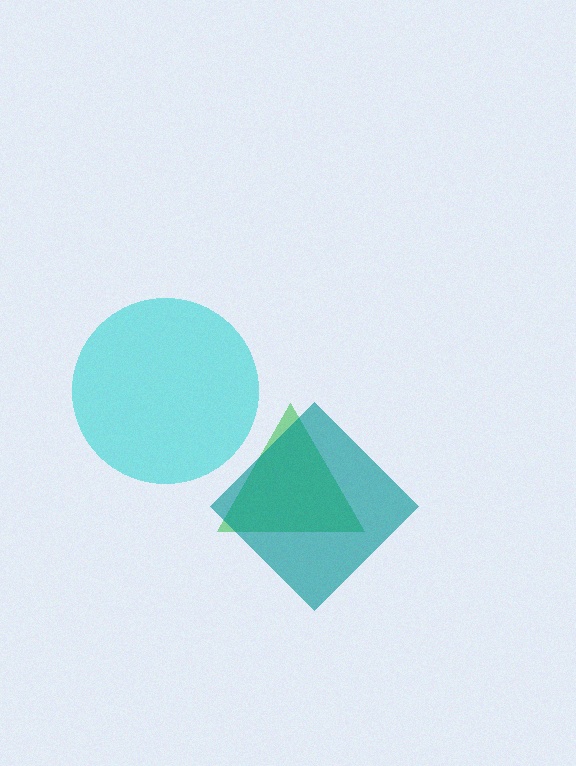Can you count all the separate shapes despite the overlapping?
Yes, there are 3 separate shapes.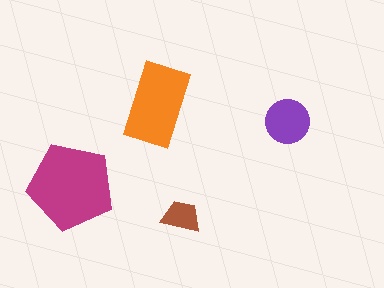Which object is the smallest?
The brown trapezoid.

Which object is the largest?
The magenta pentagon.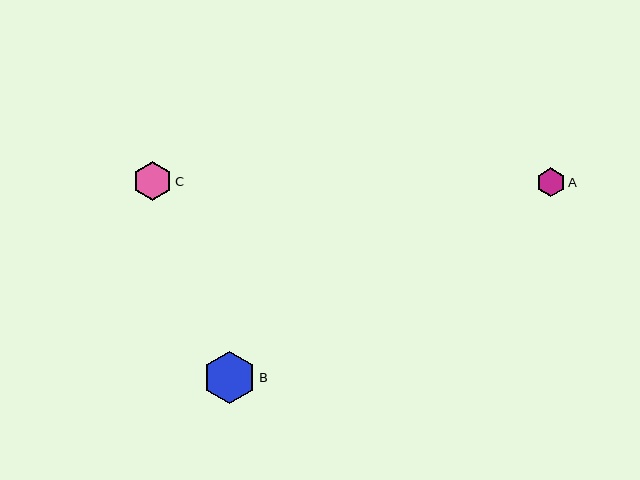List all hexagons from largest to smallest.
From largest to smallest: B, C, A.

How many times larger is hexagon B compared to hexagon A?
Hexagon B is approximately 1.8 times the size of hexagon A.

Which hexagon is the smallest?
Hexagon A is the smallest with a size of approximately 29 pixels.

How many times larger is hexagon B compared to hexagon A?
Hexagon B is approximately 1.8 times the size of hexagon A.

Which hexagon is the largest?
Hexagon B is the largest with a size of approximately 52 pixels.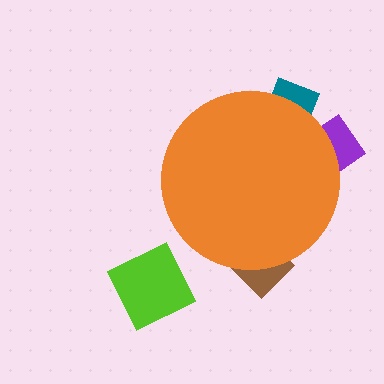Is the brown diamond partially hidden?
Yes, the brown diamond is partially hidden behind the orange circle.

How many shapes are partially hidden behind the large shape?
3 shapes are partially hidden.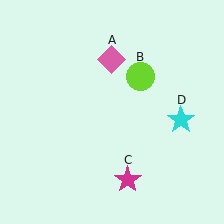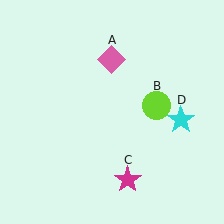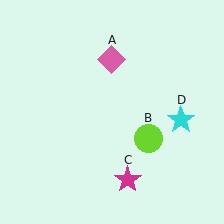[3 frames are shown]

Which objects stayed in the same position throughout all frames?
Pink diamond (object A) and magenta star (object C) and cyan star (object D) remained stationary.